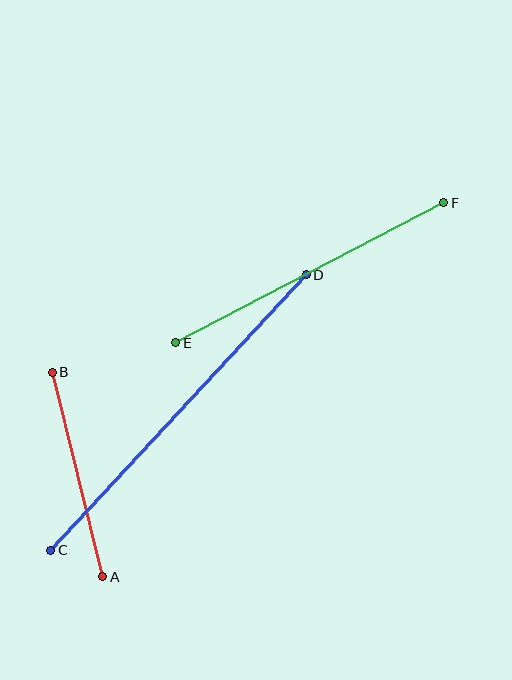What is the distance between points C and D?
The distance is approximately 376 pixels.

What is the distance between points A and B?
The distance is approximately 211 pixels.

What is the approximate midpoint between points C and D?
The midpoint is at approximately (179, 413) pixels.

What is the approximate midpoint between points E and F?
The midpoint is at approximately (310, 273) pixels.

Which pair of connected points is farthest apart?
Points C and D are farthest apart.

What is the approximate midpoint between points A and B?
The midpoint is at approximately (77, 475) pixels.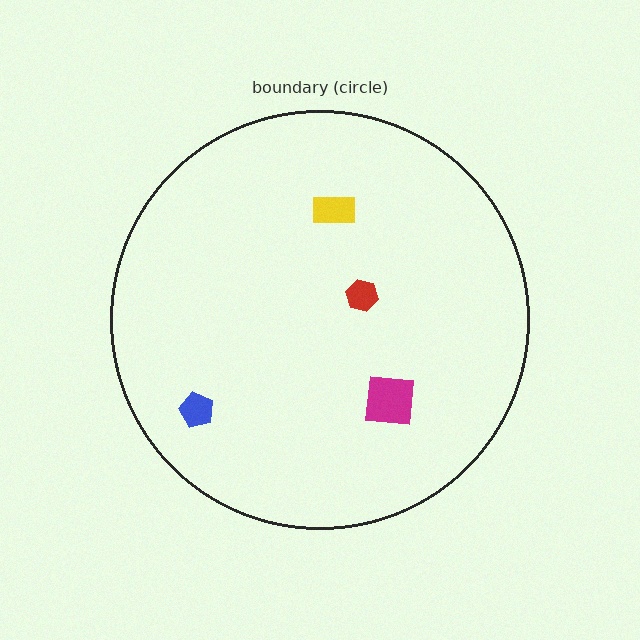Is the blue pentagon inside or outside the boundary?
Inside.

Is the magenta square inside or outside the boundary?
Inside.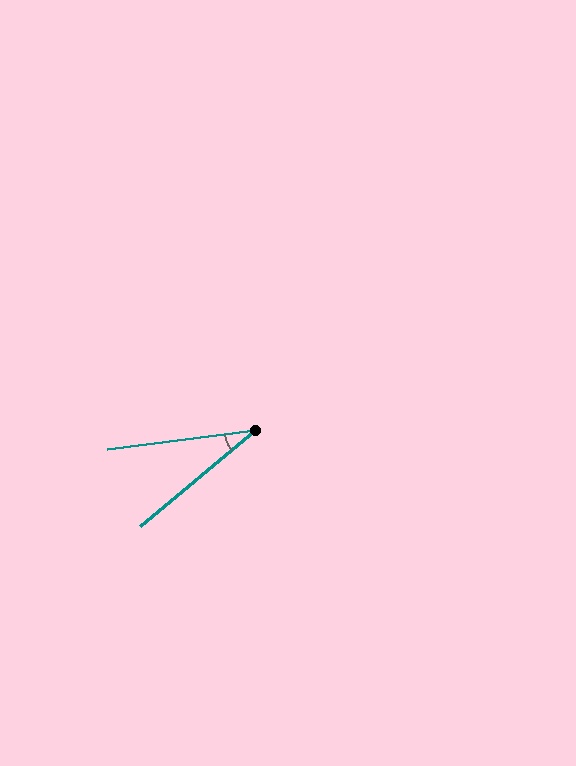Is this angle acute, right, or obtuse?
It is acute.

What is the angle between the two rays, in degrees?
Approximately 33 degrees.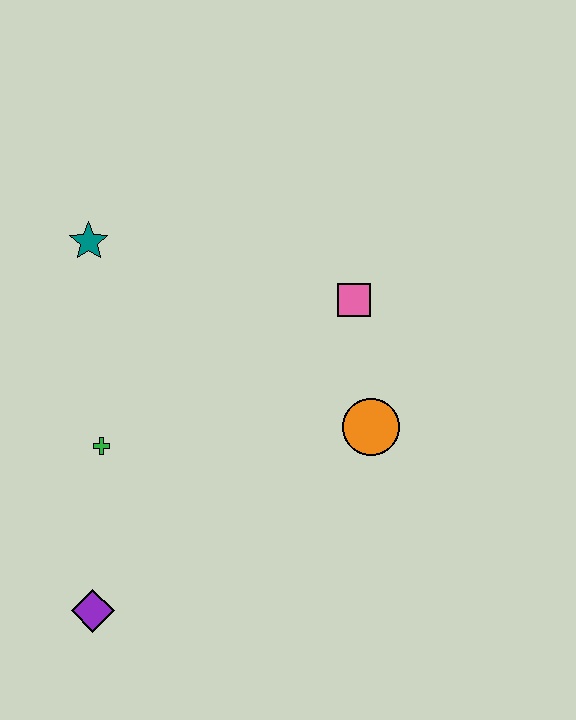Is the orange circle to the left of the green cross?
No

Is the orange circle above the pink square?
No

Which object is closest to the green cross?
The purple diamond is closest to the green cross.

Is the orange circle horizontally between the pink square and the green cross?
No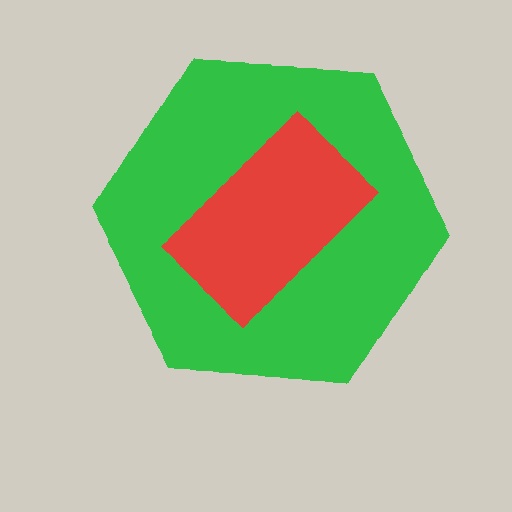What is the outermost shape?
The green hexagon.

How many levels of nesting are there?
2.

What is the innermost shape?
The red rectangle.